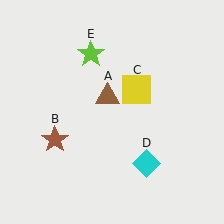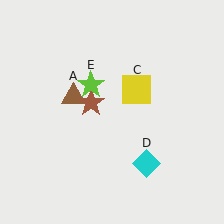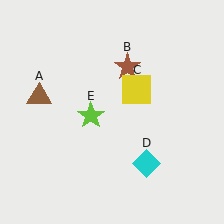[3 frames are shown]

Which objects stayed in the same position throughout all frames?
Yellow square (object C) and cyan diamond (object D) remained stationary.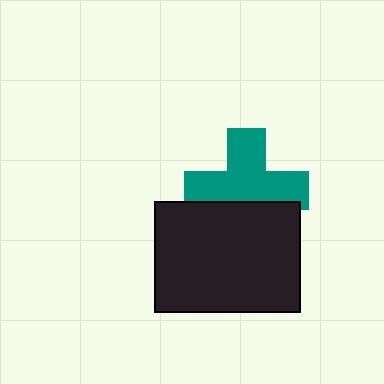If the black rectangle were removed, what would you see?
You would see the complete teal cross.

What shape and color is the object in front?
The object in front is a black rectangle.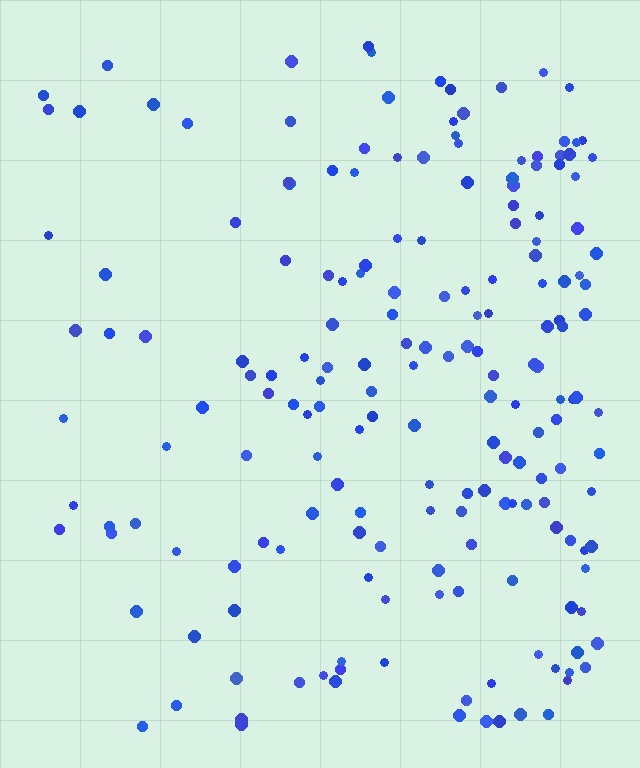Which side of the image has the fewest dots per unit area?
The left.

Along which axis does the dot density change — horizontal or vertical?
Horizontal.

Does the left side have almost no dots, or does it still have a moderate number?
Still a moderate number, just noticeably fewer than the right.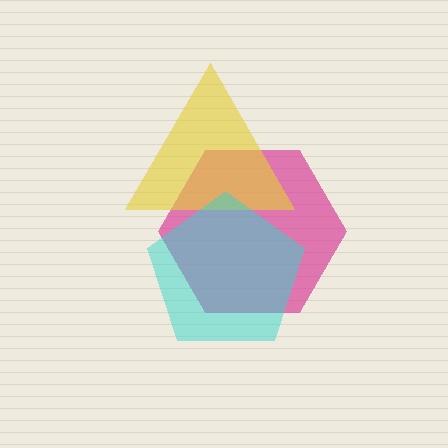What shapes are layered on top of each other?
The layered shapes are: a magenta hexagon, a yellow triangle, a cyan pentagon.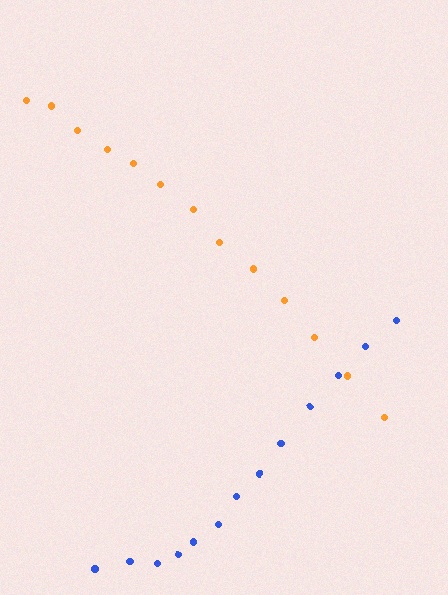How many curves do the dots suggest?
There are 2 distinct paths.